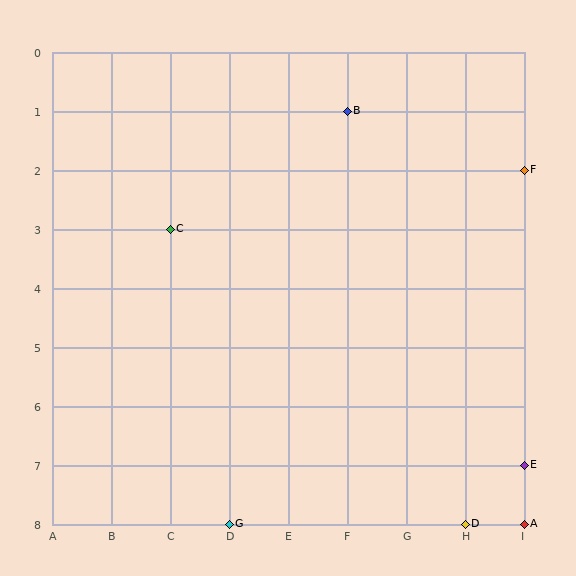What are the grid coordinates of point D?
Point D is at grid coordinates (H, 8).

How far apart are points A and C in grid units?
Points A and C are 6 columns and 5 rows apart (about 7.8 grid units diagonally).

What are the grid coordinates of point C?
Point C is at grid coordinates (C, 3).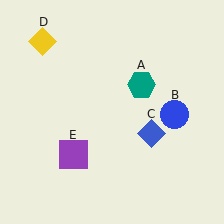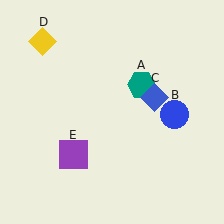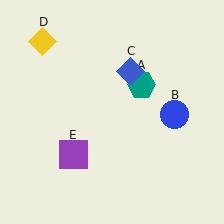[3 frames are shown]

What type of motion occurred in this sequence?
The blue diamond (object C) rotated counterclockwise around the center of the scene.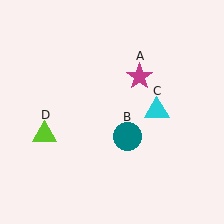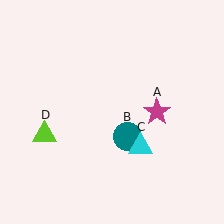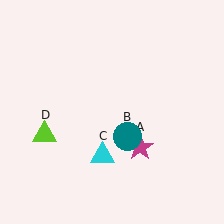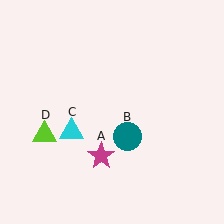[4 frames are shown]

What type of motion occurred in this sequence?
The magenta star (object A), cyan triangle (object C) rotated clockwise around the center of the scene.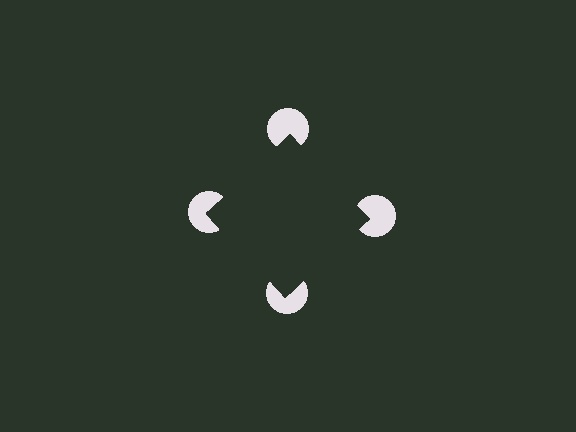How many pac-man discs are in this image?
There are 4 — one at each vertex of the illusory square.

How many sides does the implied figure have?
4 sides.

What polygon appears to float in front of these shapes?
An illusory square — its edges are inferred from the aligned wedge cuts in the pac-man discs, not physically drawn.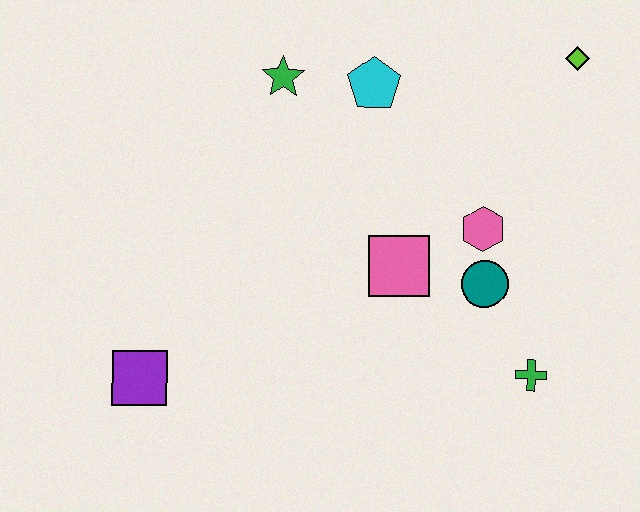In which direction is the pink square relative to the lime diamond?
The pink square is below the lime diamond.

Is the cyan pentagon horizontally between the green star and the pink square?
Yes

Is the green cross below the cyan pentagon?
Yes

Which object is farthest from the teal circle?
The purple square is farthest from the teal circle.